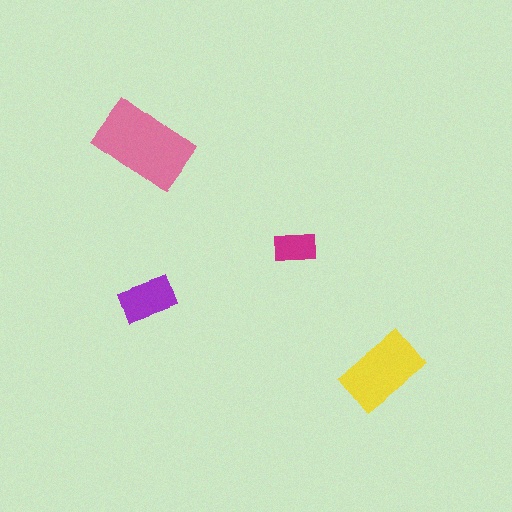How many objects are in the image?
There are 4 objects in the image.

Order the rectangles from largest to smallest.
the pink one, the yellow one, the purple one, the magenta one.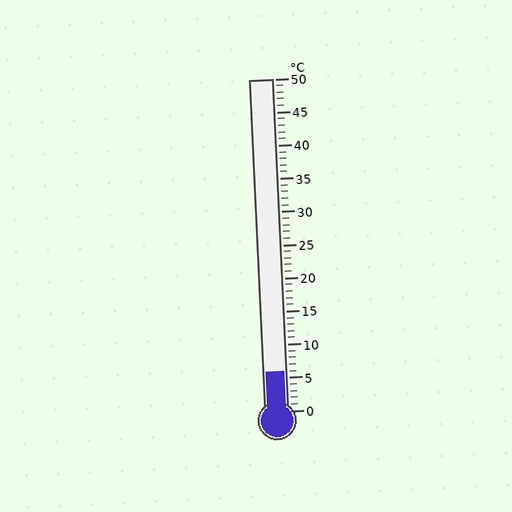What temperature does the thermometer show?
The thermometer shows approximately 6°C.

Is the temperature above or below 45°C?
The temperature is below 45°C.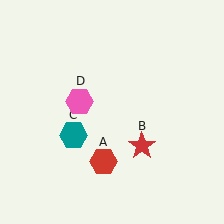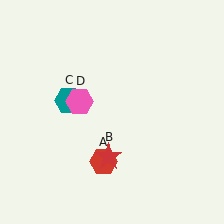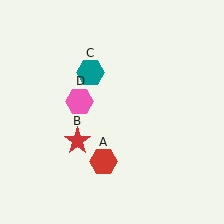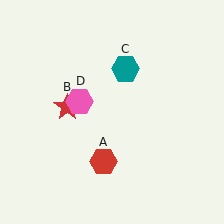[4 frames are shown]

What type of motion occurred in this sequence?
The red star (object B), teal hexagon (object C) rotated clockwise around the center of the scene.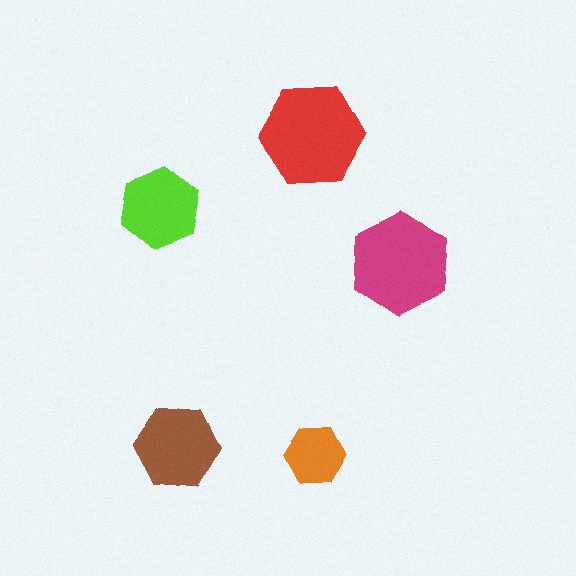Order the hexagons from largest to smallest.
the red one, the magenta one, the brown one, the lime one, the orange one.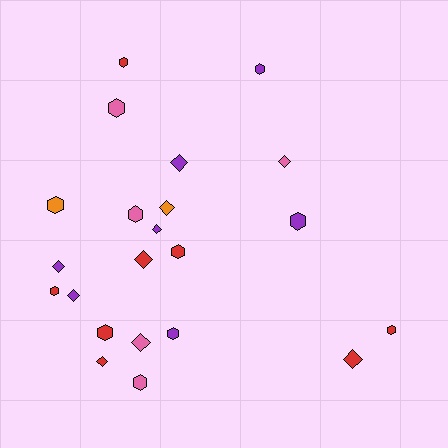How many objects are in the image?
There are 22 objects.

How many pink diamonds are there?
There are 2 pink diamonds.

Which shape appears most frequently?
Hexagon, with 12 objects.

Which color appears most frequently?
Red, with 8 objects.